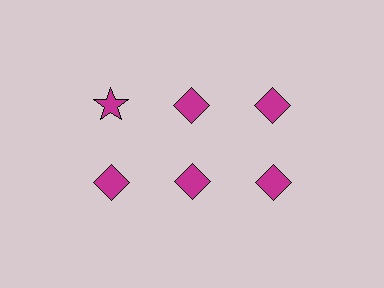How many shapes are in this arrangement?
There are 6 shapes arranged in a grid pattern.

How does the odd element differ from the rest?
It has a different shape: star instead of diamond.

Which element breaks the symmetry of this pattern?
The magenta star in the top row, leftmost column breaks the symmetry. All other shapes are magenta diamonds.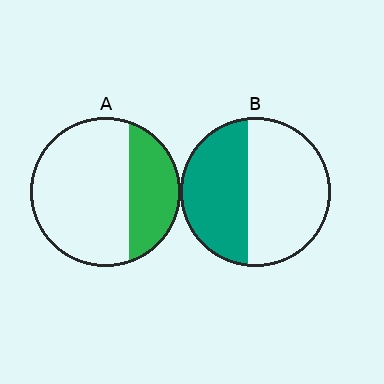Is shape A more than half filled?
No.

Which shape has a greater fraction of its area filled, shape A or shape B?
Shape B.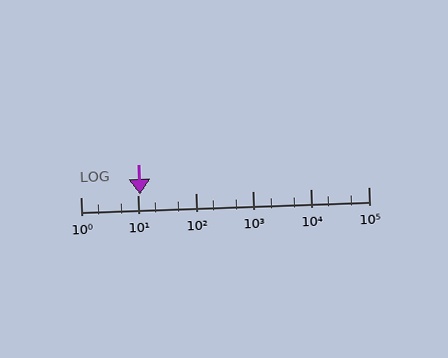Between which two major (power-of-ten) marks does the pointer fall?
The pointer is between 10 and 100.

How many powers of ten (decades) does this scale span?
The scale spans 5 decades, from 1 to 100000.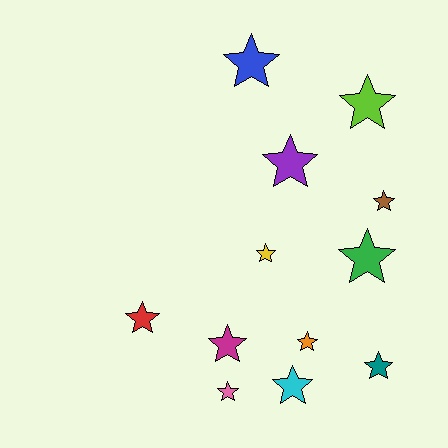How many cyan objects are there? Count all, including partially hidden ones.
There is 1 cyan object.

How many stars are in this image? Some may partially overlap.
There are 12 stars.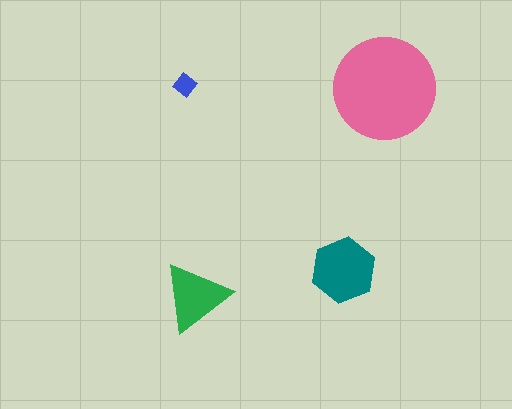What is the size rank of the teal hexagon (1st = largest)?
2nd.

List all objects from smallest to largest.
The blue diamond, the green triangle, the teal hexagon, the pink circle.